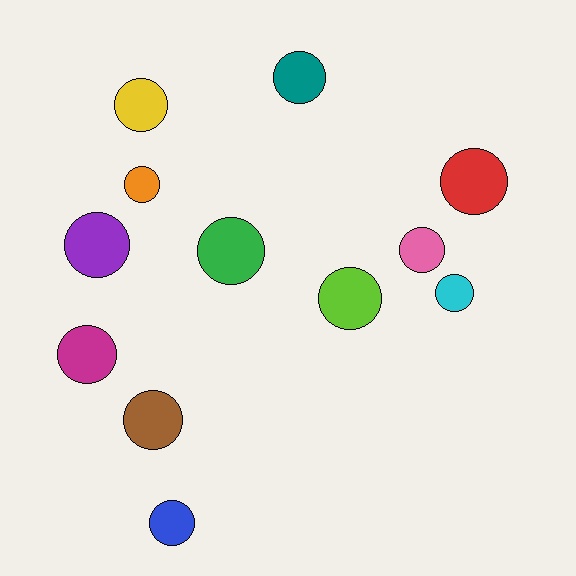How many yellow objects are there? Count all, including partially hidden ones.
There is 1 yellow object.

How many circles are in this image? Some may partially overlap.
There are 12 circles.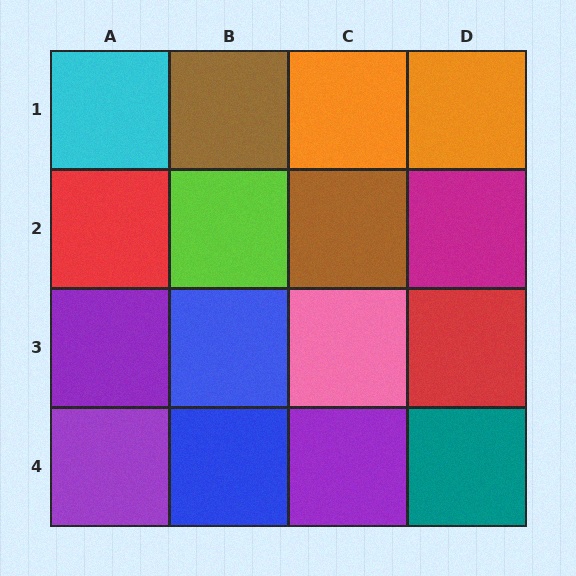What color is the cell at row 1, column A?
Cyan.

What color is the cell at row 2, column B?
Lime.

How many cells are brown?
2 cells are brown.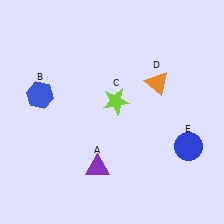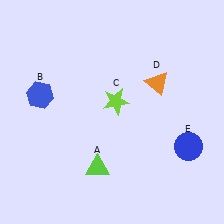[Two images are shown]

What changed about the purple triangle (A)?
In Image 1, A is purple. In Image 2, it changed to lime.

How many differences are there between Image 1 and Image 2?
There is 1 difference between the two images.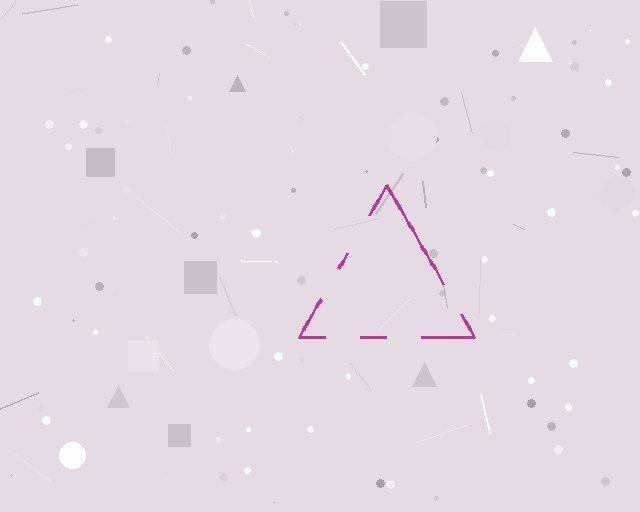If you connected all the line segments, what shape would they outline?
They would outline a triangle.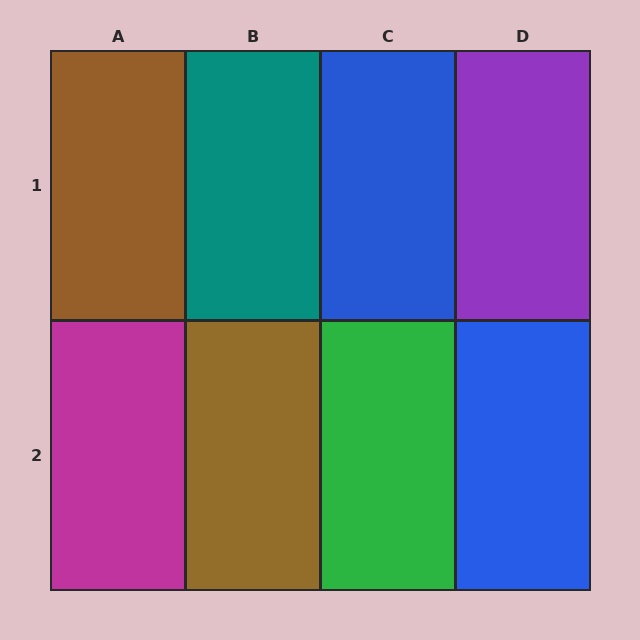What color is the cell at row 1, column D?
Purple.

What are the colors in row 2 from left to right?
Magenta, brown, green, blue.